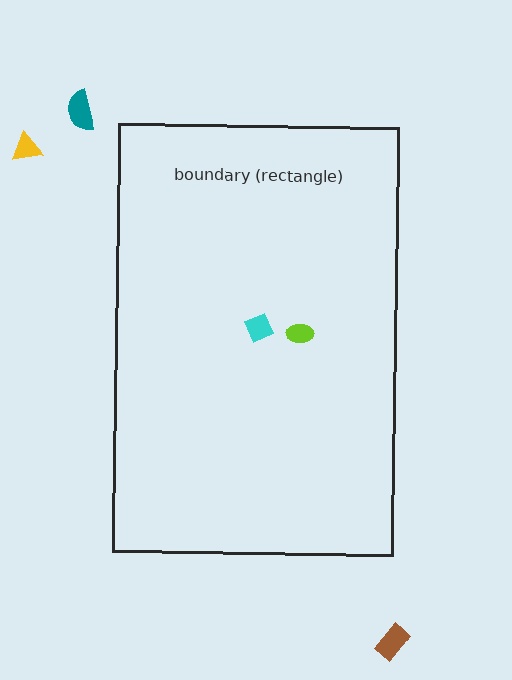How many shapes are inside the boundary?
2 inside, 3 outside.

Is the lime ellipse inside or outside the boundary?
Inside.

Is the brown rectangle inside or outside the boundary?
Outside.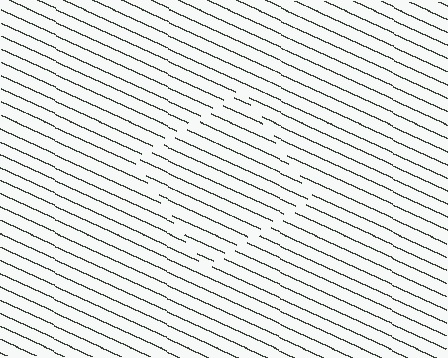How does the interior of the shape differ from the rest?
The interior of the shape contains the same grating, shifted by half a period — the contour is defined by the phase discontinuity where line-ends from the inner and outer gratings abut.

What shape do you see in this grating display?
An illusory square. The interior of the shape contains the same grating, shifted by half a period — the contour is defined by the phase discontinuity where line-ends from the inner and outer gratings abut.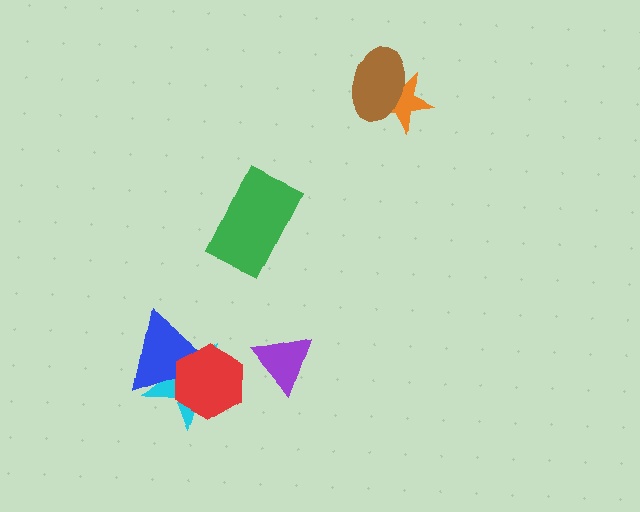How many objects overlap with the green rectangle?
0 objects overlap with the green rectangle.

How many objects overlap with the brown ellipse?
1 object overlaps with the brown ellipse.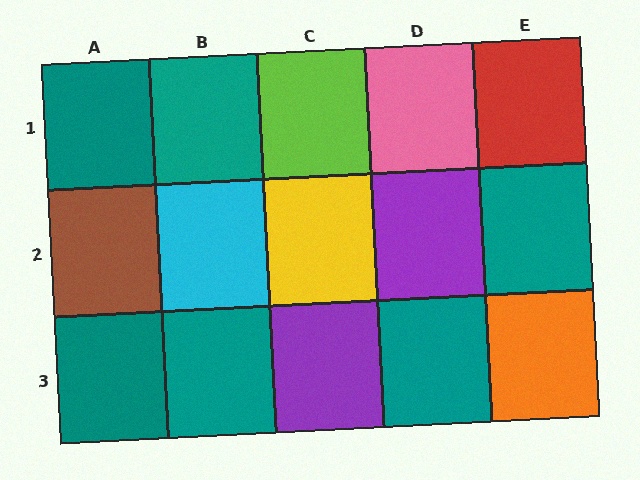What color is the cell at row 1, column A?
Teal.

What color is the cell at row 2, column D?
Purple.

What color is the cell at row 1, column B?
Teal.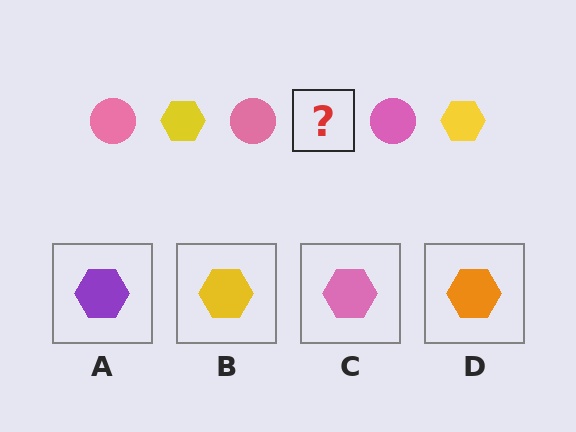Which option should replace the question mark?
Option B.